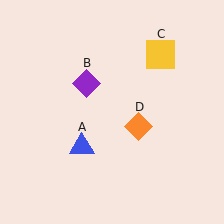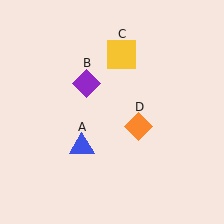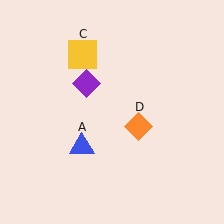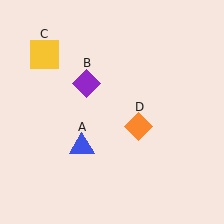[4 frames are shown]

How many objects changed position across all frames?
1 object changed position: yellow square (object C).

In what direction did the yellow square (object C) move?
The yellow square (object C) moved left.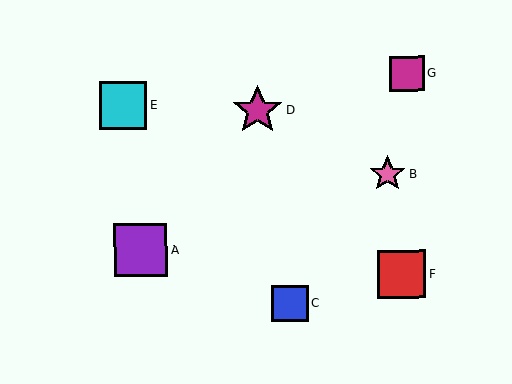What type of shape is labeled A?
Shape A is a purple square.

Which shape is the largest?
The purple square (labeled A) is the largest.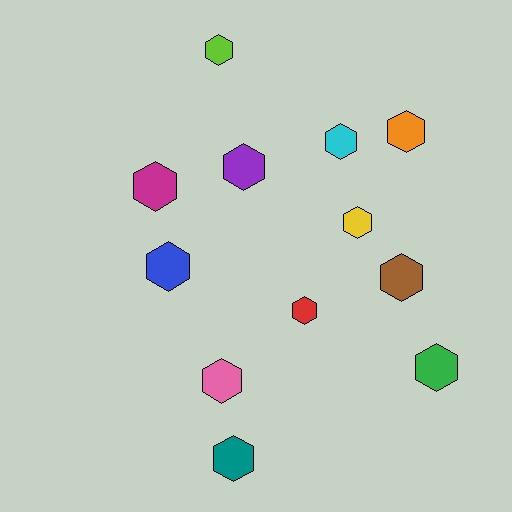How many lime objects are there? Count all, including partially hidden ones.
There is 1 lime object.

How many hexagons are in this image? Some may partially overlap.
There are 12 hexagons.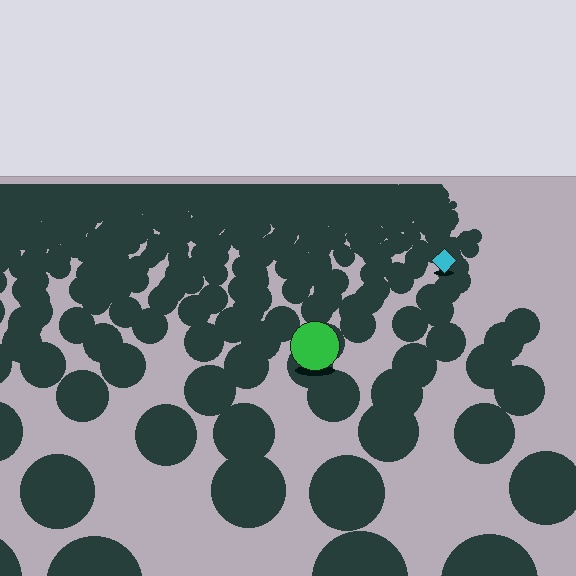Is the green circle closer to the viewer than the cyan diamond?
Yes. The green circle is closer — you can tell from the texture gradient: the ground texture is coarser near it.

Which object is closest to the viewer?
The green circle is closest. The texture marks near it are larger and more spread out.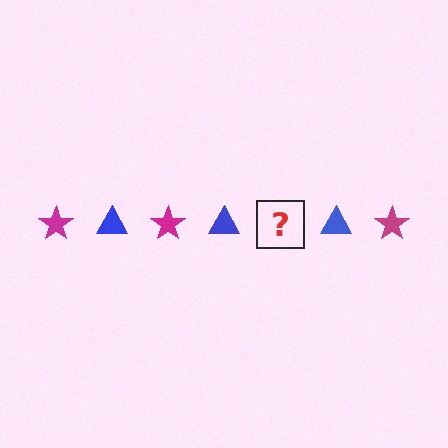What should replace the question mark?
The question mark should be replaced with a magenta star.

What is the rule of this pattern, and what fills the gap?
The rule is that the pattern alternates between magenta star and blue triangle. The gap should be filled with a magenta star.